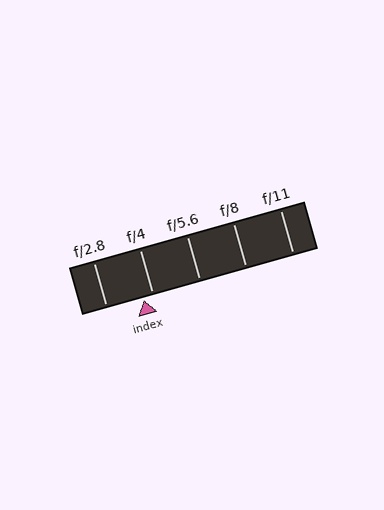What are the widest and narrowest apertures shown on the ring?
The widest aperture shown is f/2.8 and the narrowest is f/11.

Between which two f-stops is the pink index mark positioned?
The index mark is between f/2.8 and f/4.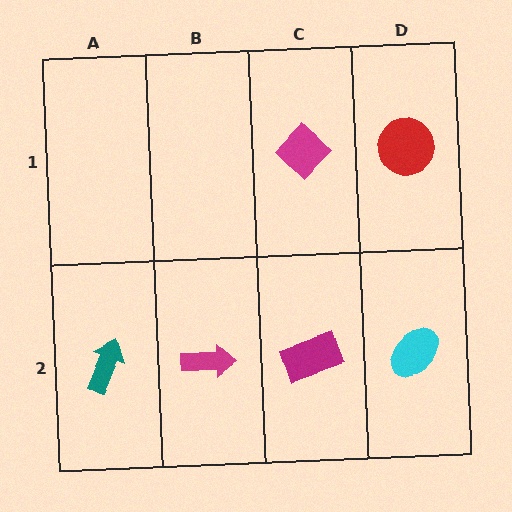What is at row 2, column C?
A magenta rectangle.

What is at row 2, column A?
A teal arrow.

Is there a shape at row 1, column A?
No, that cell is empty.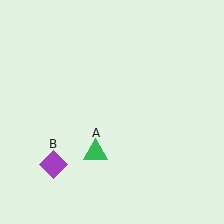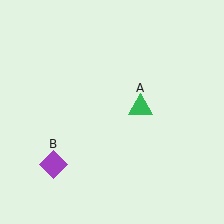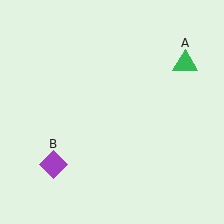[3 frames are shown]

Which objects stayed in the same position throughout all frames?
Purple diamond (object B) remained stationary.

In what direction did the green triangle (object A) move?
The green triangle (object A) moved up and to the right.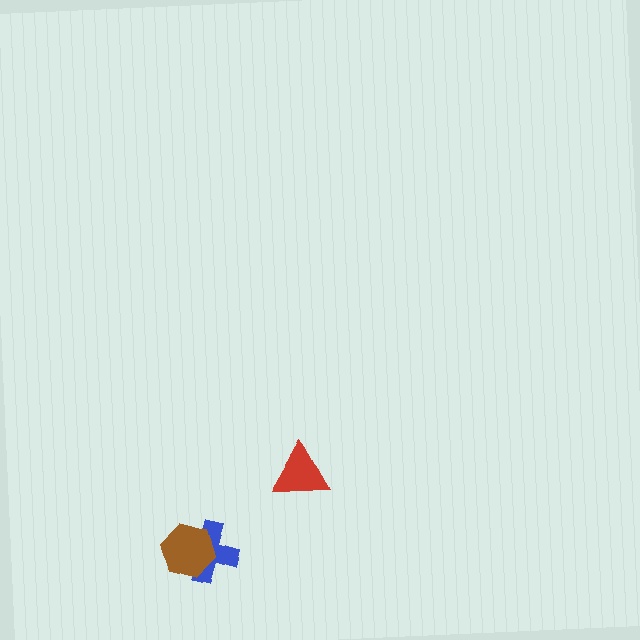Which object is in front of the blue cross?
The brown hexagon is in front of the blue cross.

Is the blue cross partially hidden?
Yes, it is partially covered by another shape.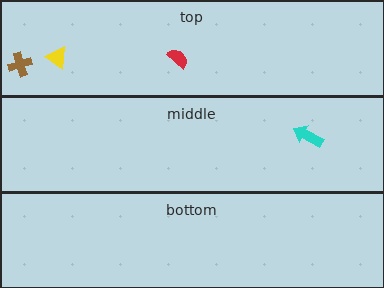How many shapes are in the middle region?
1.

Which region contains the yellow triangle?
The top region.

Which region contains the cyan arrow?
The middle region.